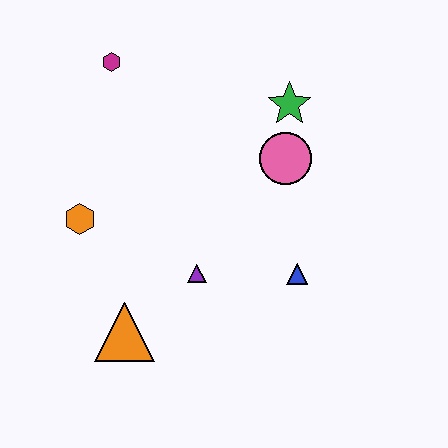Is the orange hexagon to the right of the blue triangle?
No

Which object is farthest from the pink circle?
The orange triangle is farthest from the pink circle.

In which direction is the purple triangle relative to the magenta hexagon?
The purple triangle is below the magenta hexagon.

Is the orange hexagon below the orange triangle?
No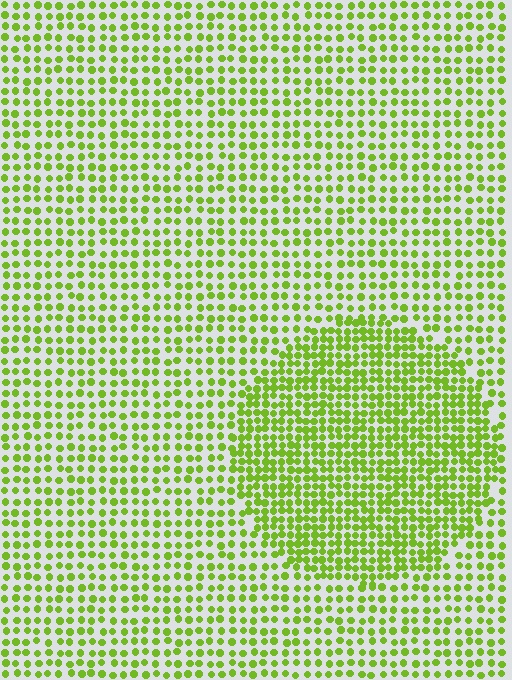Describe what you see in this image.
The image contains small lime elements arranged at two different densities. A circle-shaped region is visible where the elements are more densely packed than the surrounding area.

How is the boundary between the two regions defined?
The boundary is defined by a change in element density (approximately 1.7x ratio). All elements are the same color, size, and shape.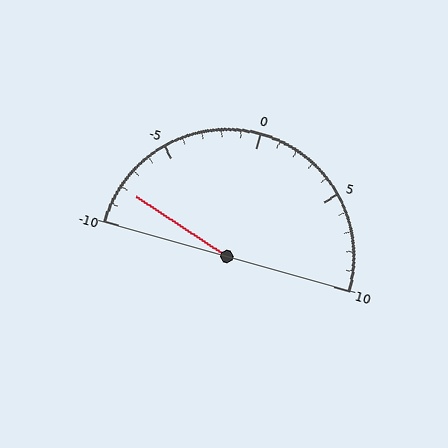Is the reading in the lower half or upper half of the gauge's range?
The reading is in the lower half of the range (-10 to 10).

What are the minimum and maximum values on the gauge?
The gauge ranges from -10 to 10.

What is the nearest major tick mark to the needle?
The nearest major tick mark is -10.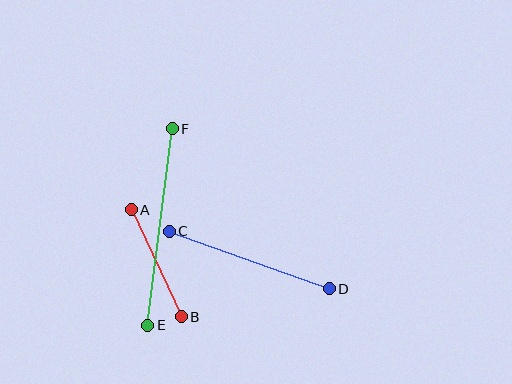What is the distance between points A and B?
The distance is approximately 118 pixels.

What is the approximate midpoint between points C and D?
The midpoint is at approximately (249, 260) pixels.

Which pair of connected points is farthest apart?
Points E and F are farthest apart.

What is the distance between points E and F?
The distance is approximately 198 pixels.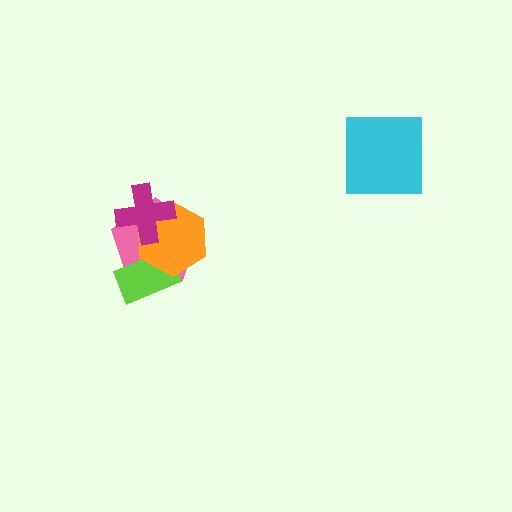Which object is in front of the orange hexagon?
The magenta cross is in front of the orange hexagon.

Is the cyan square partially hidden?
No, no other shape covers it.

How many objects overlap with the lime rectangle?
2 objects overlap with the lime rectangle.